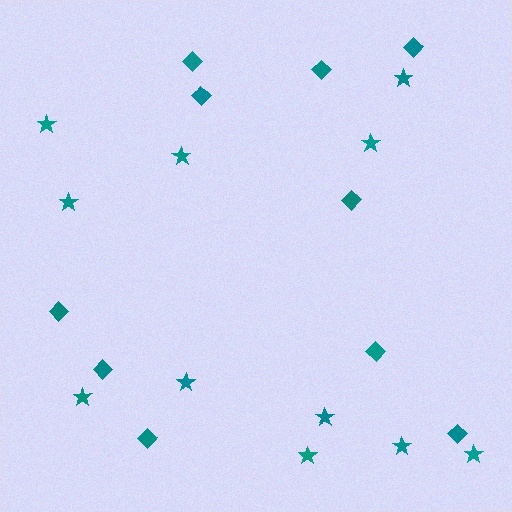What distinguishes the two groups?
There are 2 groups: one group of diamonds (10) and one group of stars (11).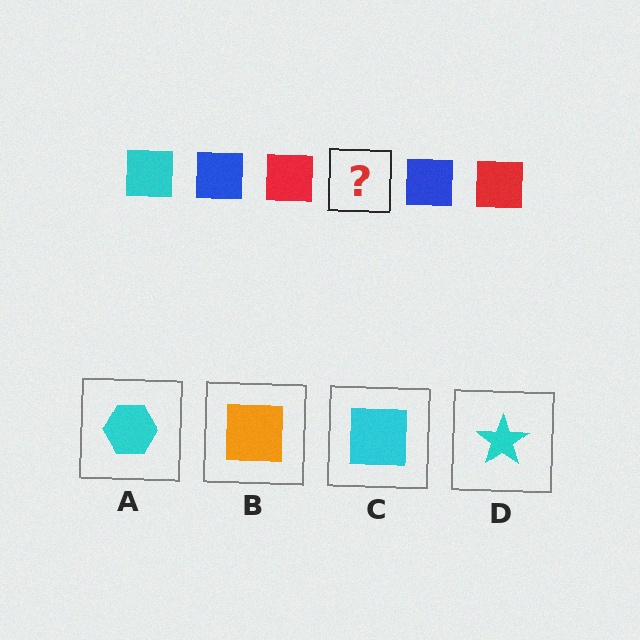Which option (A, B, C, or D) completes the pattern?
C.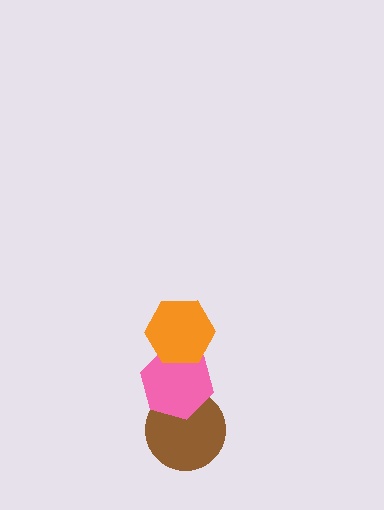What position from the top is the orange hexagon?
The orange hexagon is 1st from the top.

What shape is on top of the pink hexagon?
The orange hexagon is on top of the pink hexagon.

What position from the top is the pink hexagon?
The pink hexagon is 2nd from the top.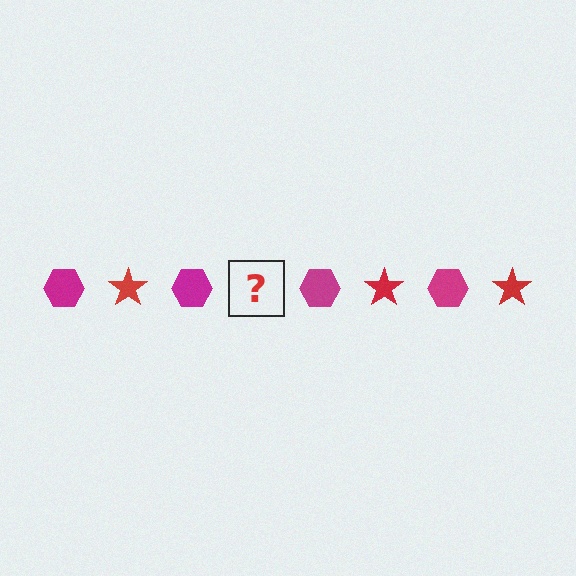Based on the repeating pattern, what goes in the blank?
The blank should be a red star.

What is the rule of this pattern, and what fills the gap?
The rule is that the pattern alternates between magenta hexagon and red star. The gap should be filled with a red star.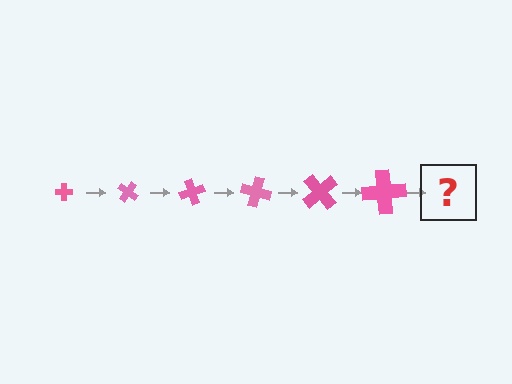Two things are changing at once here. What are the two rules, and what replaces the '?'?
The two rules are that the cross grows larger each step and it rotates 35 degrees each step. The '?' should be a cross, larger than the previous one and rotated 210 degrees from the start.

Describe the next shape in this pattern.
It should be a cross, larger than the previous one and rotated 210 degrees from the start.